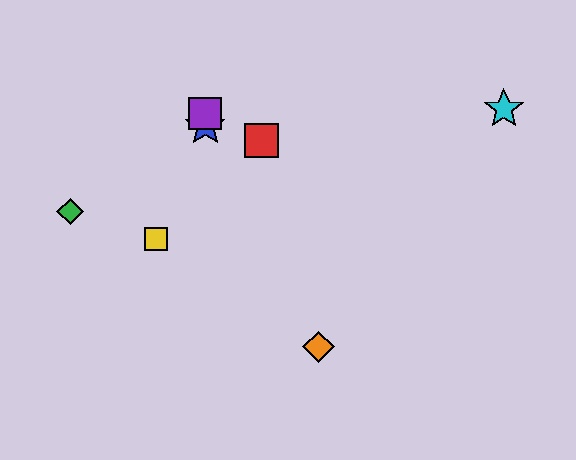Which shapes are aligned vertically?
The blue star, the purple square are aligned vertically.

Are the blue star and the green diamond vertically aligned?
No, the blue star is at x≈205 and the green diamond is at x≈70.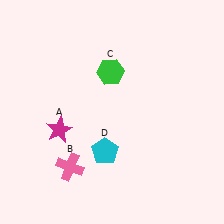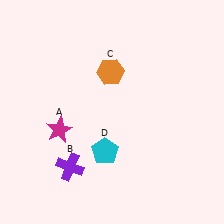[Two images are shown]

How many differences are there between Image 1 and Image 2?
There are 2 differences between the two images.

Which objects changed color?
B changed from pink to purple. C changed from green to orange.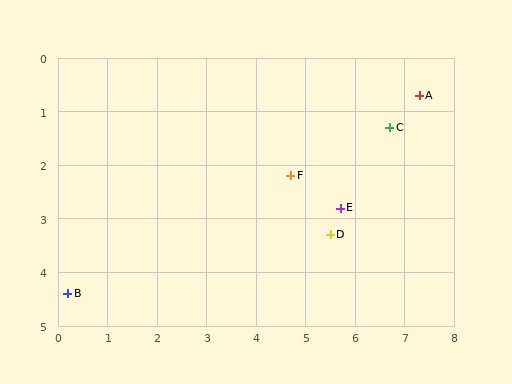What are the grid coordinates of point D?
Point D is at approximately (5.5, 3.3).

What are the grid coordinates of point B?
Point B is at approximately (0.2, 4.4).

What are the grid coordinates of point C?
Point C is at approximately (6.7, 1.3).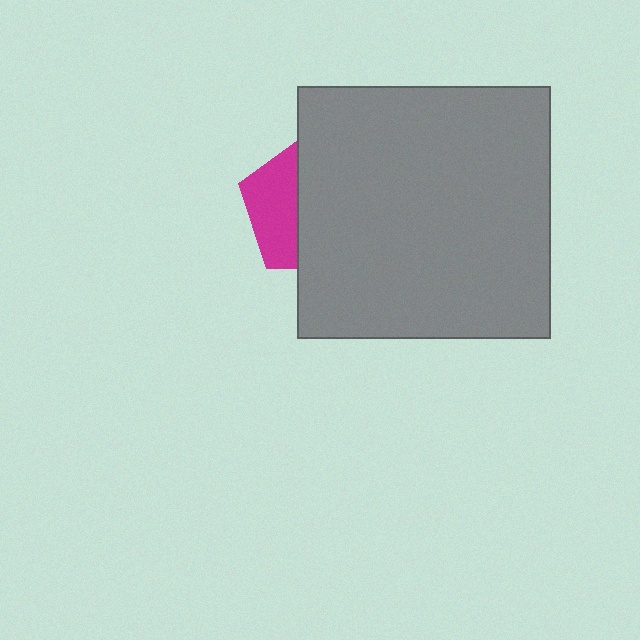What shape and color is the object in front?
The object in front is a gray square.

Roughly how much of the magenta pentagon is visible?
A small part of it is visible (roughly 37%).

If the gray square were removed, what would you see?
You would see the complete magenta pentagon.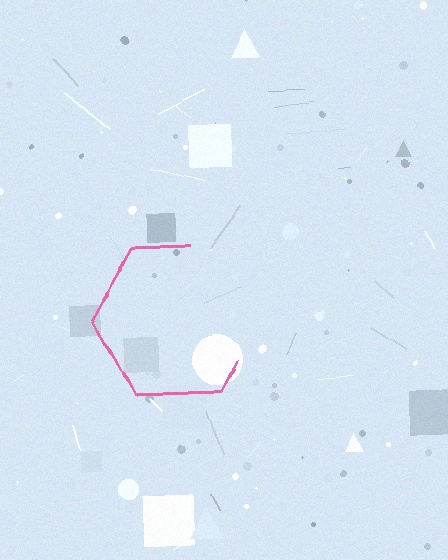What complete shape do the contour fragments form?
The contour fragments form a hexagon.